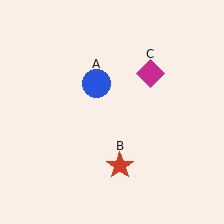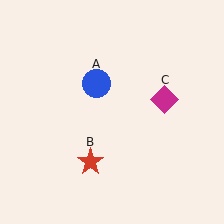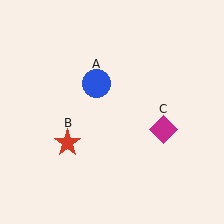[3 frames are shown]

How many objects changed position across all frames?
2 objects changed position: red star (object B), magenta diamond (object C).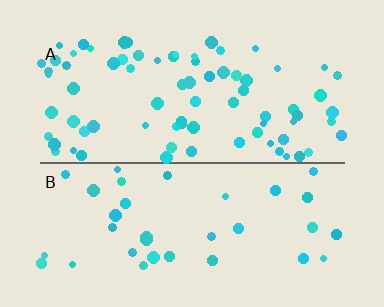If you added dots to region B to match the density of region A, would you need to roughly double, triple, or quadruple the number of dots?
Approximately double.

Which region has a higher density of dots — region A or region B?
A (the top).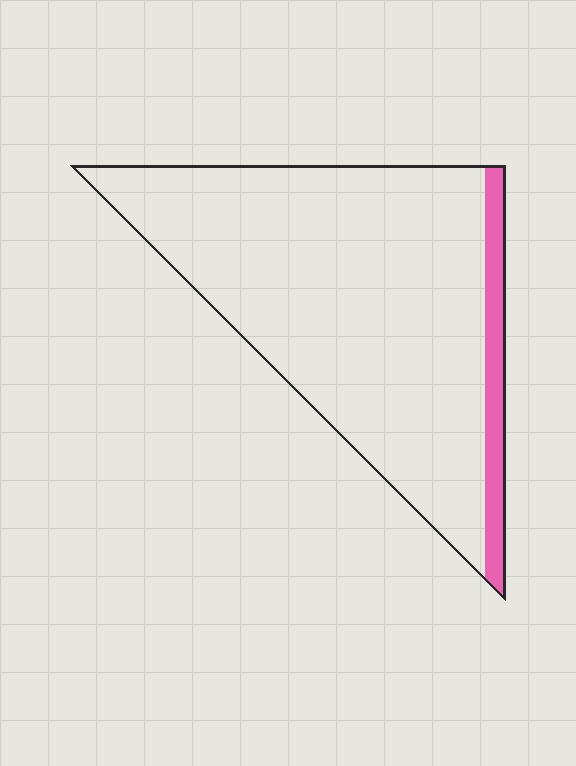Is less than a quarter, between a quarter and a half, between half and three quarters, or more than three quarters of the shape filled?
Less than a quarter.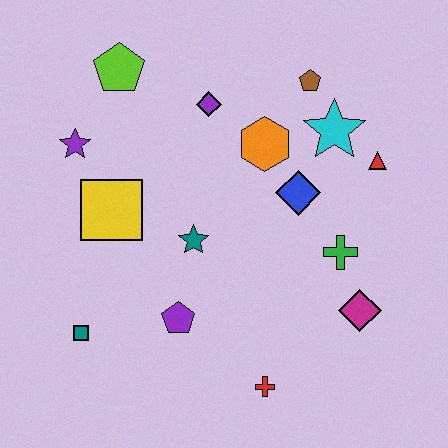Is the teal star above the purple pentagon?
Yes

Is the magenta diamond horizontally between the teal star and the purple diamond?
No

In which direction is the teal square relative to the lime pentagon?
The teal square is below the lime pentagon.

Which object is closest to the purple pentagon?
The teal star is closest to the purple pentagon.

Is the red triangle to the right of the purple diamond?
Yes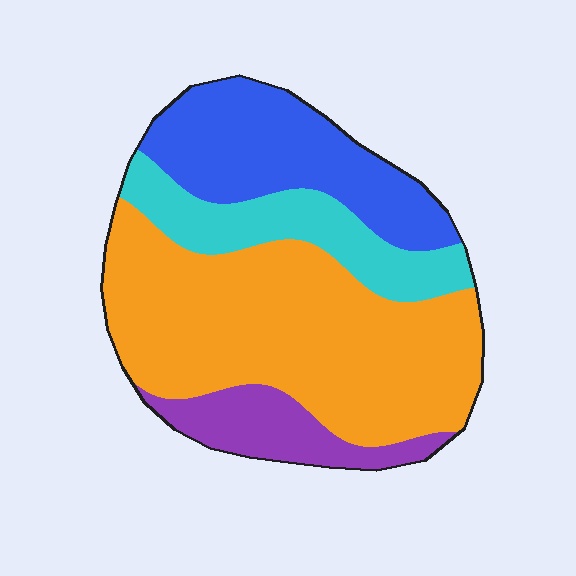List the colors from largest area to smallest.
From largest to smallest: orange, blue, cyan, purple.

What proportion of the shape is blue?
Blue covers around 25% of the shape.